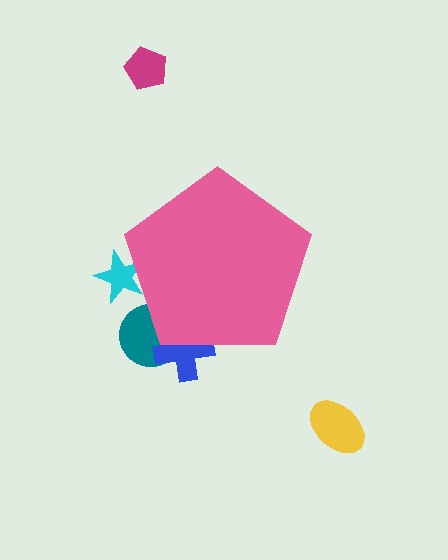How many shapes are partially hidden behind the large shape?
3 shapes are partially hidden.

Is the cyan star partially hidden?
Yes, the cyan star is partially hidden behind the pink pentagon.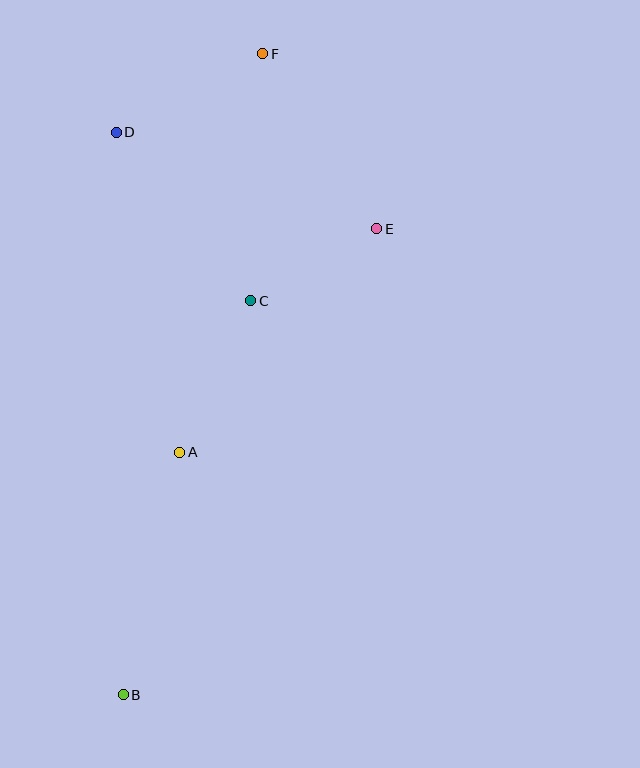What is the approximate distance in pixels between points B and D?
The distance between B and D is approximately 563 pixels.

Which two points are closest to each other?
Points C and E are closest to each other.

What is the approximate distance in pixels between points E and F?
The distance between E and F is approximately 209 pixels.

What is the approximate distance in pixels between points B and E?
The distance between B and E is approximately 530 pixels.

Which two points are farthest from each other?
Points B and F are farthest from each other.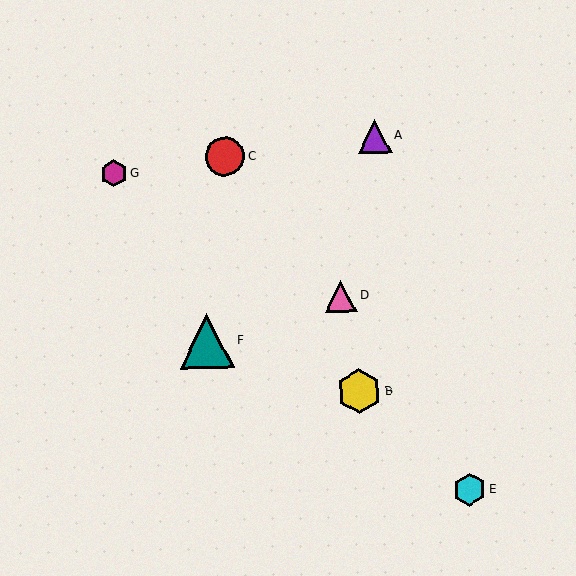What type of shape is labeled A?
Shape A is a purple triangle.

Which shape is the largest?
The teal triangle (labeled F) is the largest.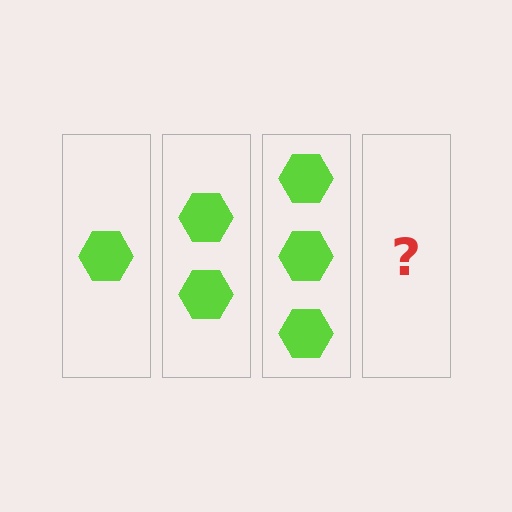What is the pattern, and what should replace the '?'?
The pattern is that each step adds one more hexagon. The '?' should be 4 hexagons.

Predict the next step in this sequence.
The next step is 4 hexagons.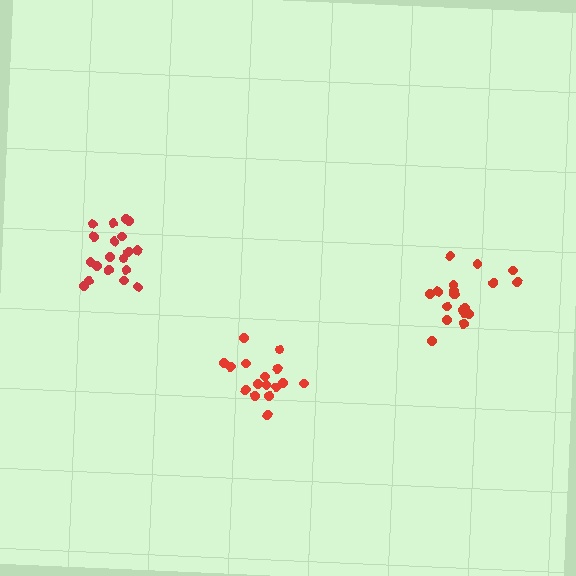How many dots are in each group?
Group 1: 19 dots, Group 2: 16 dots, Group 3: 19 dots (54 total).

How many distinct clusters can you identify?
There are 3 distinct clusters.